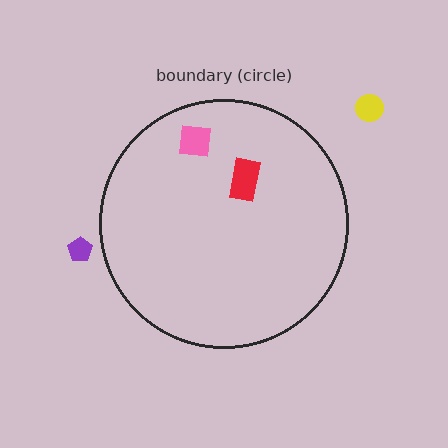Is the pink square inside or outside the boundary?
Inside.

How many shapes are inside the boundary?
2 inside, 2 outside.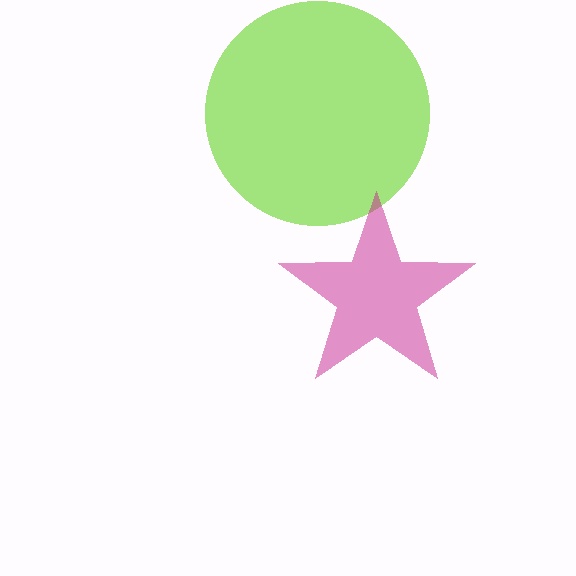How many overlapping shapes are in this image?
There are 2 overlapping shapes in the image.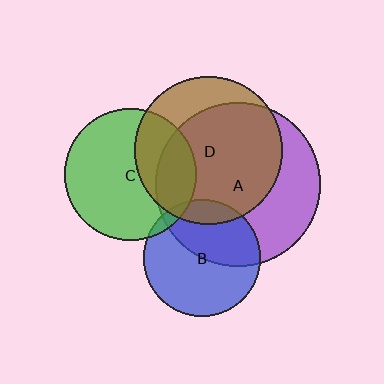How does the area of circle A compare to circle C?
Approximately 1.5 times.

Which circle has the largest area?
Circle A (purple).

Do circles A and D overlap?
Yes.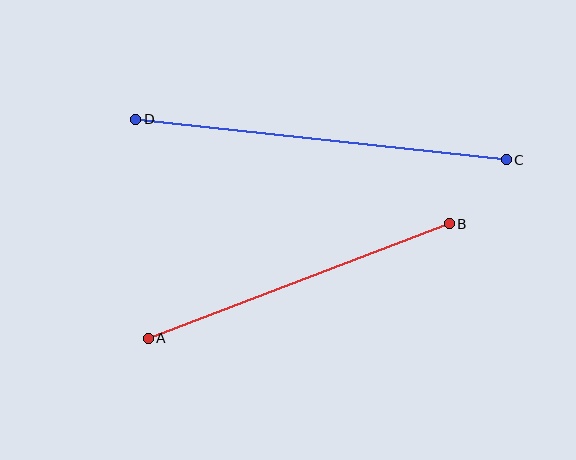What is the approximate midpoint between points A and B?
The midpoint is at approximately (299, 281) pixels.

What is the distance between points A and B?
The distance is approximately 322 pixels.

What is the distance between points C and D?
The distance is approximately 372 pixels.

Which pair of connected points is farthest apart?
Points C and D are farthest apart.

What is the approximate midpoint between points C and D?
The midpoint is at approximately (321, 140) pixels.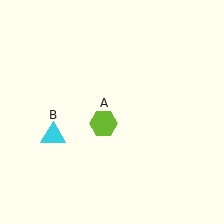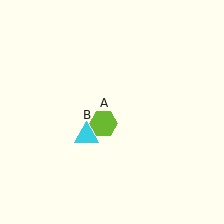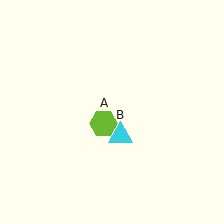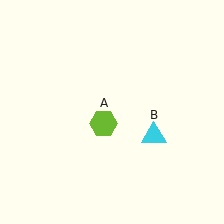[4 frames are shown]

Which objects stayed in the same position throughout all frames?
Lime hexagon (object A) remained stationary.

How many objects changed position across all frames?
1 object changed position: cyan triangle (object B).